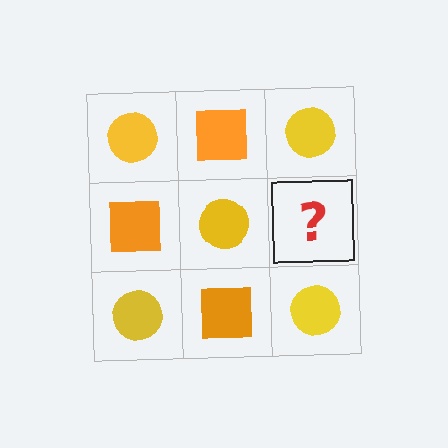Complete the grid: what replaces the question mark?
The question mark should be replaced with an orange square.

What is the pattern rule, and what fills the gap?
The rule is that it alternates yellow circle and orange square in a checkerboard pattern. The gap should be filled with an orange square.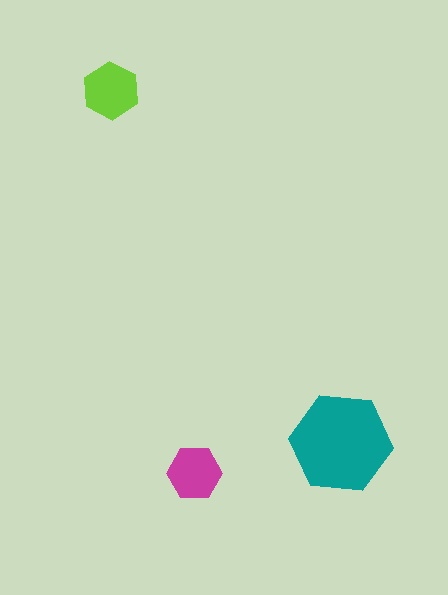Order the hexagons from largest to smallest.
the teal one, the lime one, the magenta one.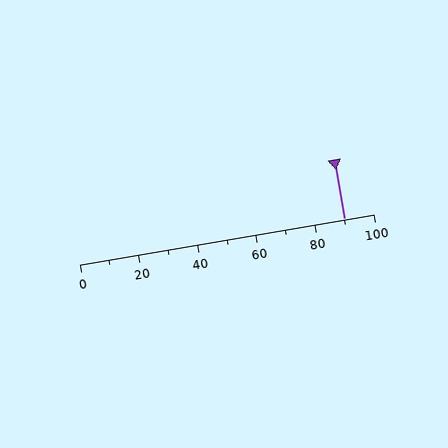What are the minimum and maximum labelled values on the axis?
The axis runs from 0 to 100.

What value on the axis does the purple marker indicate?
The marker indicates approximately 90.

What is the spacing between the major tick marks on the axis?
The major ticks are spaced 20 apart.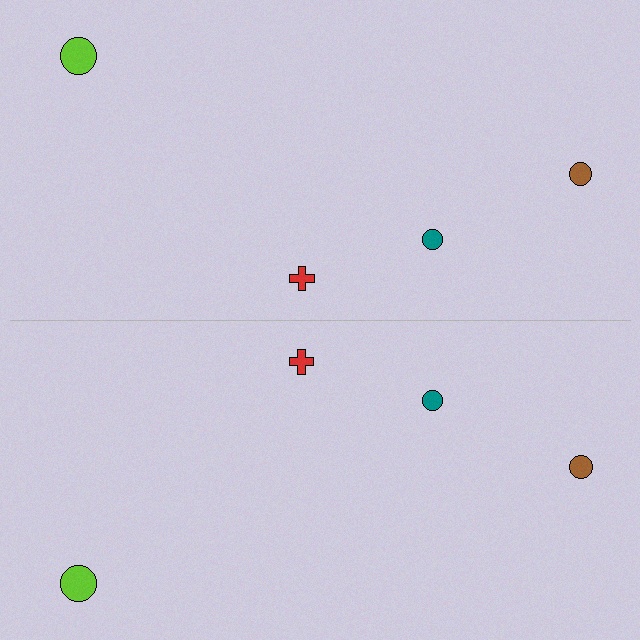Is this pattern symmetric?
Yes, this pattern has bilateral (reflection) symmetry.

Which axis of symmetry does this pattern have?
The pattern has a horizontal axis of symmetry running through the center of the image.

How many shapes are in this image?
There are 8 shapes in this image.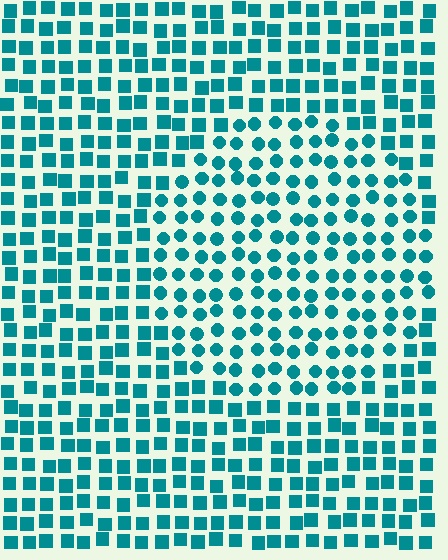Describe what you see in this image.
The image is filled with small teal elements arranged in a uniform grid. A circle-shaped region contains circles, while the surrounding area contains squares. The boundary is defined purely by the change in element shape.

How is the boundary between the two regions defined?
The boundary is defined by a change in element shape: circles inside vs. squares outside. All elements share the same color and spacing.